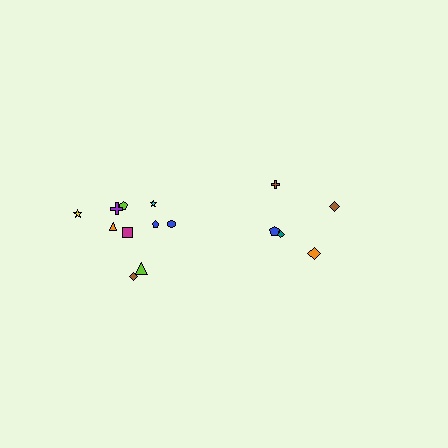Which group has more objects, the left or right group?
The left group.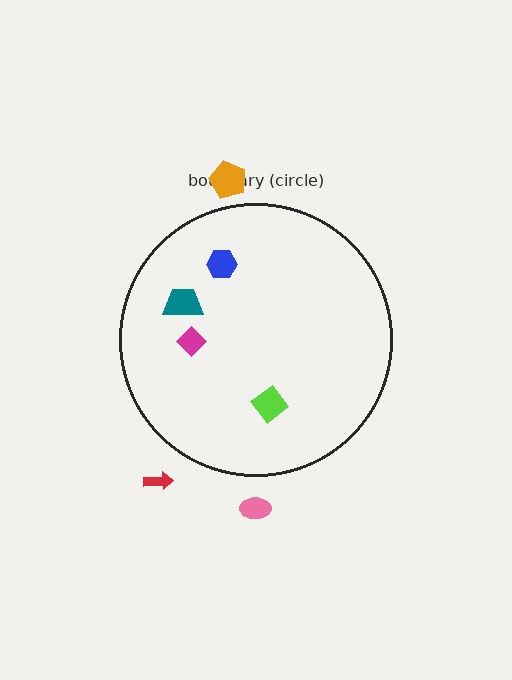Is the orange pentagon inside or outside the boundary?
Outside.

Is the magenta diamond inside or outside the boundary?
Inside.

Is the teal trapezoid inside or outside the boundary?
Inside.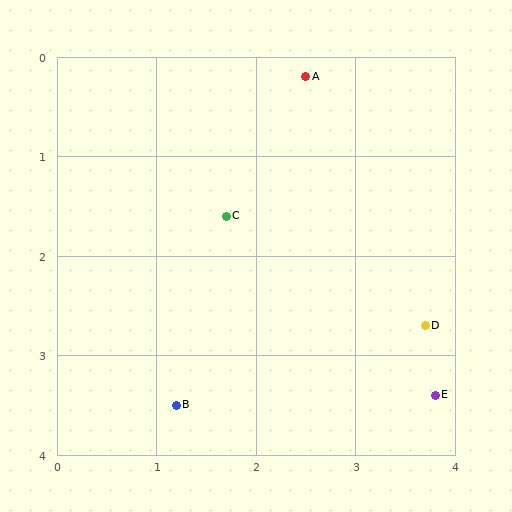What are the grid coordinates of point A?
Point A is at approximately (2.5, 0.2).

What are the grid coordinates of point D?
Point D is at approximately (3.7, 2.7).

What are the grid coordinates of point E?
Point E is at approximately (3.8, 3.4).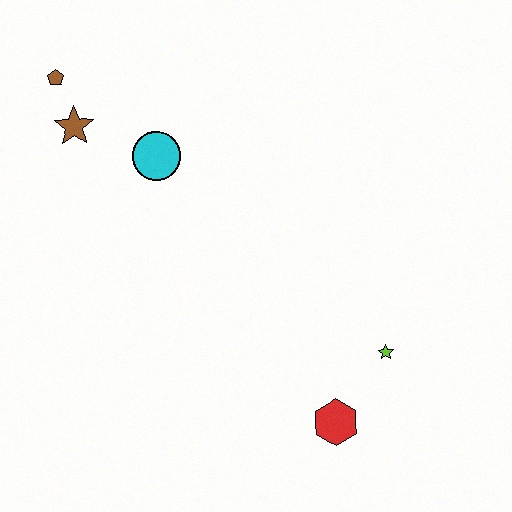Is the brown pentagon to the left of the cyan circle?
Yes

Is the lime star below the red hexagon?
No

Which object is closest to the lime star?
The red hexagon is closest to the lime star.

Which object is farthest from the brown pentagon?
The red hexagon is farthest from the brown pentagon.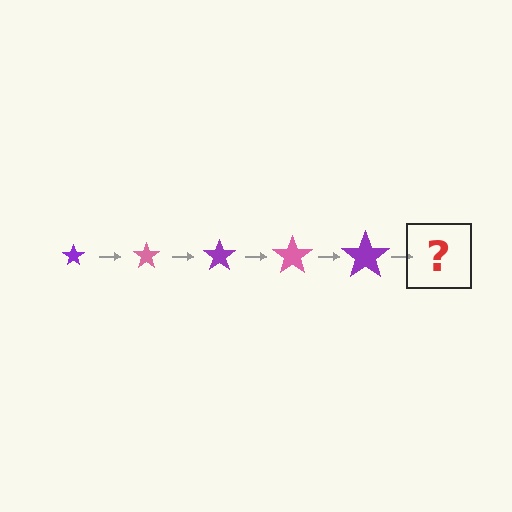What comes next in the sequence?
The next element should be a pink star, larger than the previous one.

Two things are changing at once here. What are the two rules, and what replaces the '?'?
The two rules are that the star grows larger each step and the color cycles through purple and pink. The '?' should be a pink star, larger than the previous one.